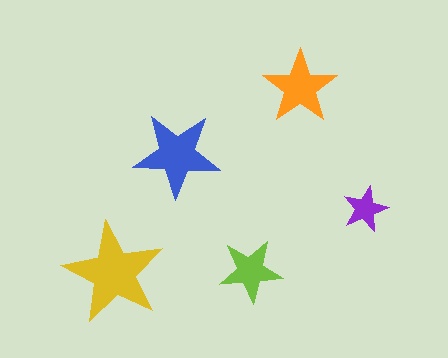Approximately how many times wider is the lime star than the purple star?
About 1.5 times wider.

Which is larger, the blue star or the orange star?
The blue one.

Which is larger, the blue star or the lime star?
The blue one.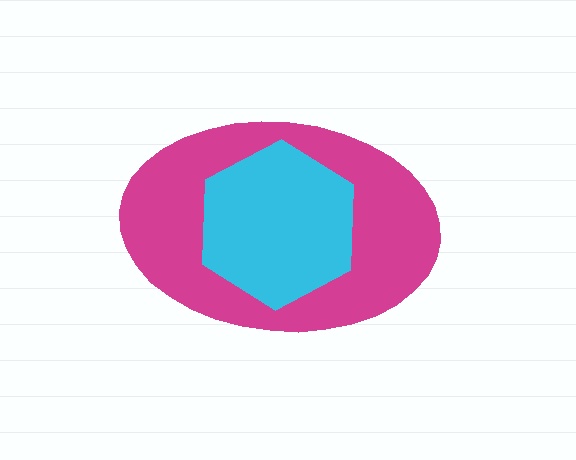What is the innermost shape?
The cyan hexagon.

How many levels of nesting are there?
2.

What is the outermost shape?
The magenta ellipse.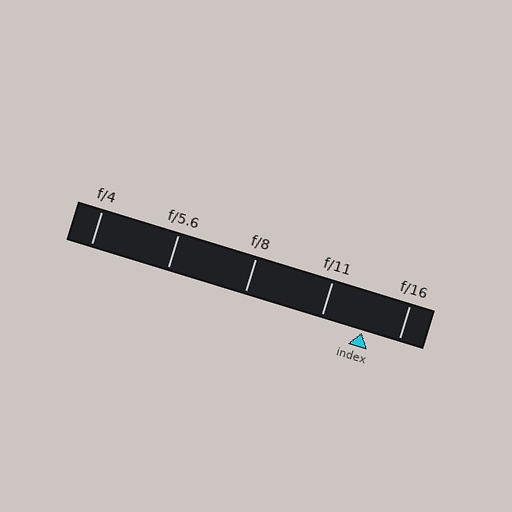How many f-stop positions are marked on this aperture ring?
There are 5 f-stop positions marked.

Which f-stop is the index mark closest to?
The index mark is closest to f/16.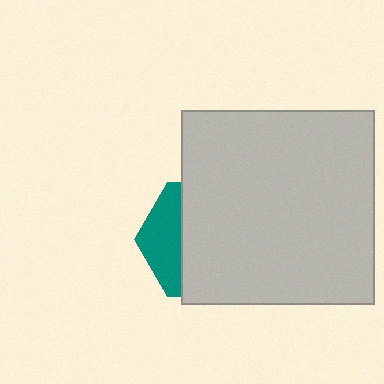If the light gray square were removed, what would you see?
You would see the complete teal hexagon.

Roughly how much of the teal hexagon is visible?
A small part of it is visible (roughly 31%).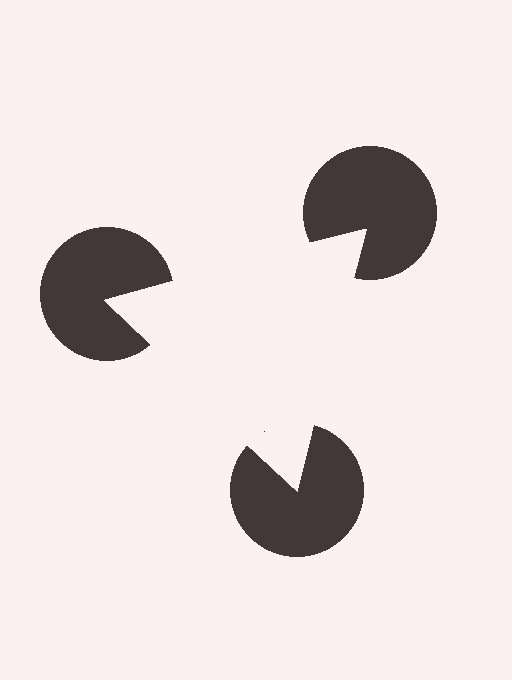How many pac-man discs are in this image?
There are 3 — one at each vertex of the illusory triangle.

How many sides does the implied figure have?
3 sides.